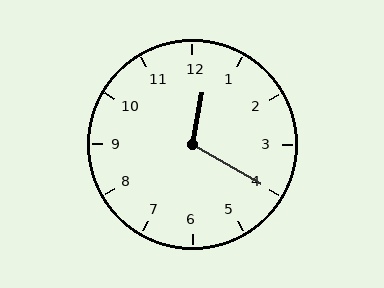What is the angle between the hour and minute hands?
Approximately 110 degrees.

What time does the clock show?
12:20.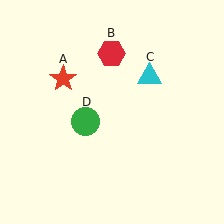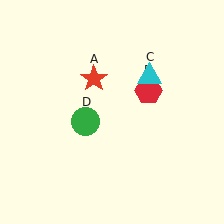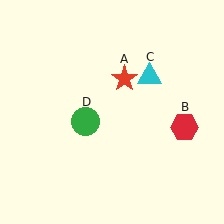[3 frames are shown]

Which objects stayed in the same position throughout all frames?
Cyan triangle (object C) and green circle (object D) remained stationary.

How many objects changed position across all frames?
2 objects changed position: red star (object A), red hexagon (object B).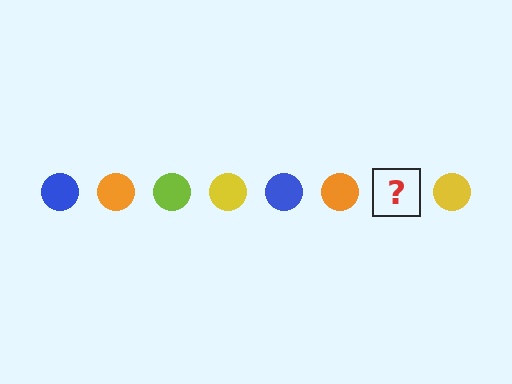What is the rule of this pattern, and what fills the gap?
The rule is that the pattern cycles through blue, orange, lime, yellow circles. The gap should be filled with a lime circle.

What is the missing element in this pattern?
The missing element is a lime circle.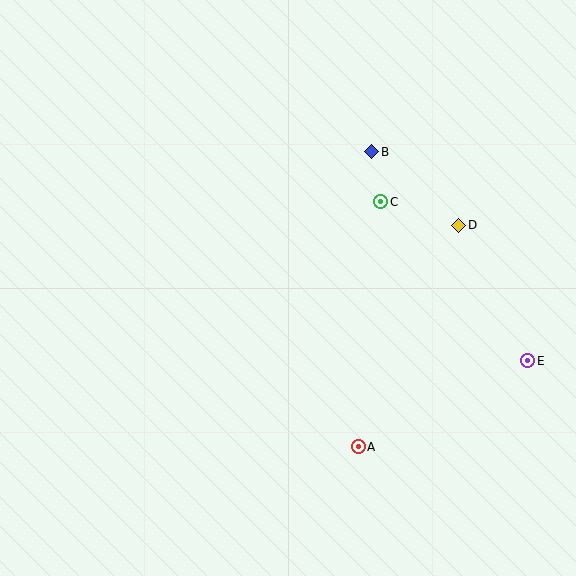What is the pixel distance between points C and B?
The distance between C and B is 51 pixels.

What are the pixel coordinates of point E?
Point E is at (528, 361).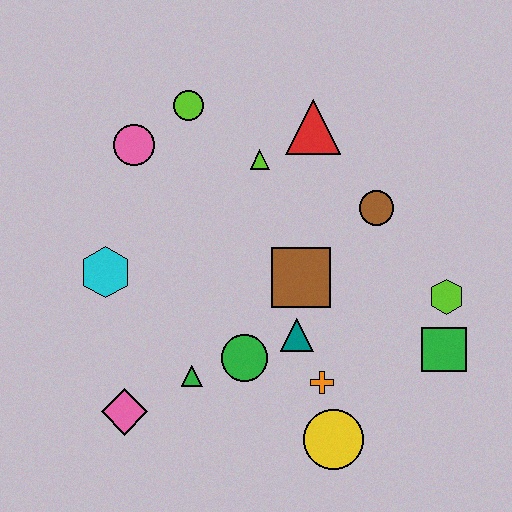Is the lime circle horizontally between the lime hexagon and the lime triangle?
No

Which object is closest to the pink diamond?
The green triangle is closest to the pink diamond.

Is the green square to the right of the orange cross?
Yes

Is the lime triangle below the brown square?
No